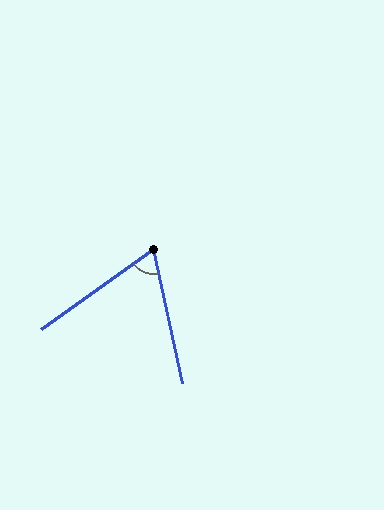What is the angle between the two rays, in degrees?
Approximately 66 degrees.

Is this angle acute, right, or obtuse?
It is acute.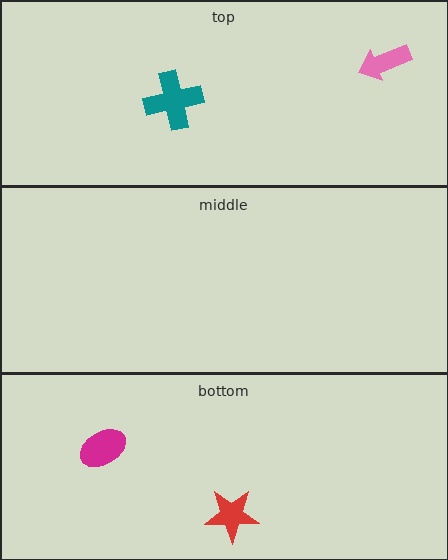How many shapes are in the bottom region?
2.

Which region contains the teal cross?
The top region.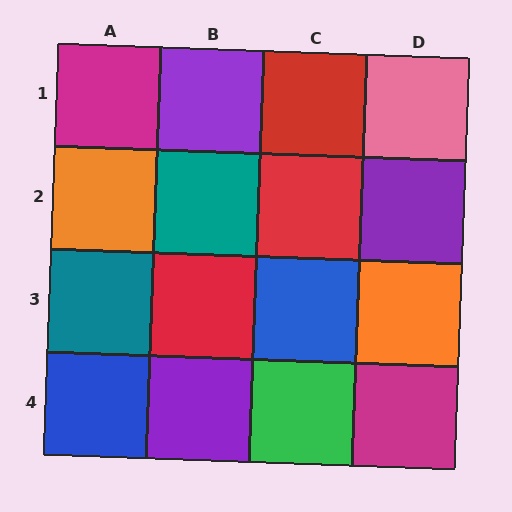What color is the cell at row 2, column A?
Orange.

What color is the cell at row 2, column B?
Teal.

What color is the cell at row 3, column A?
Teal.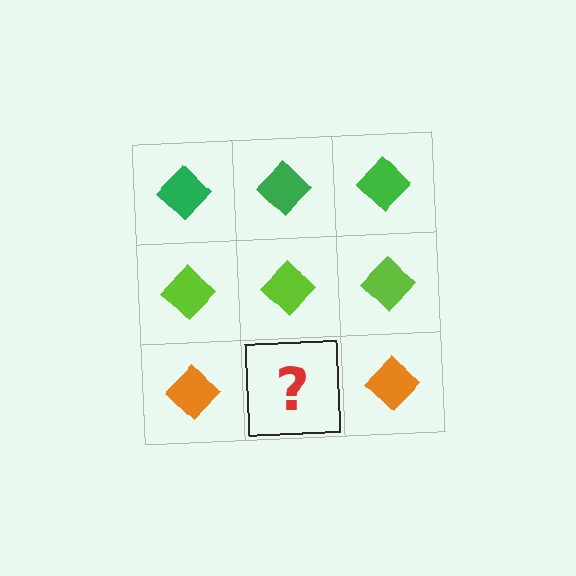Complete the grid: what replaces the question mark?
The question mark should be replaced with an orange diamond.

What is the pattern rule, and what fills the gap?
The rule is that each row has a consistent color. The gap should be filled with an orange diamond.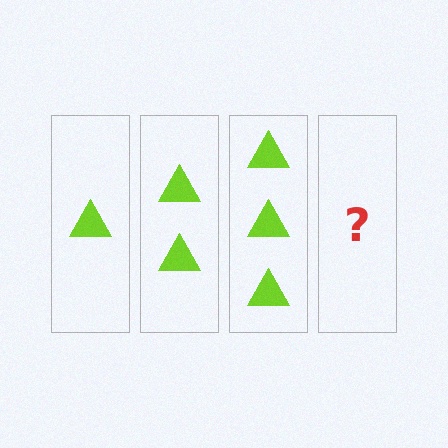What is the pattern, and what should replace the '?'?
The pattern is that each step adds one more triangle. The '?' should be 4 triangles.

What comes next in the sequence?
The next element should be 4 triangles.